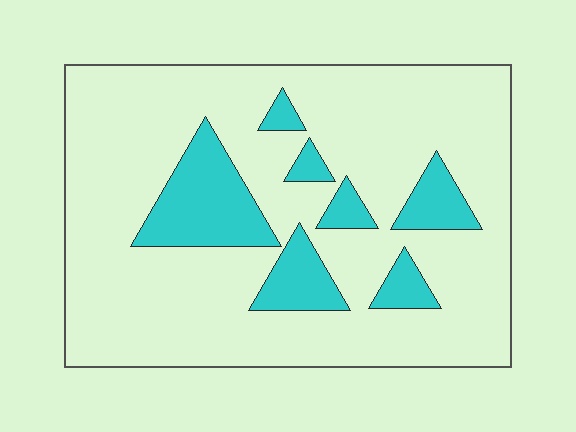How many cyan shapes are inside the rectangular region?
7.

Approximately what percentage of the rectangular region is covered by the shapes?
Approximately 20%.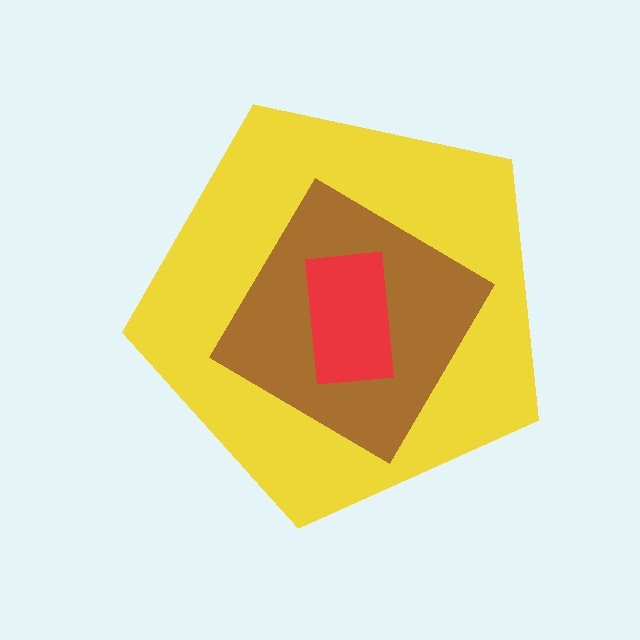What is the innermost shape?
The red rectangle.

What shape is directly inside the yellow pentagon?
The brown diamond.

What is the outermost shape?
The yellow pentagon.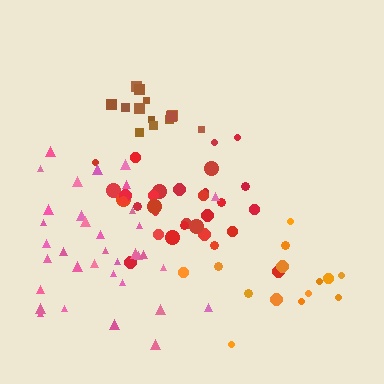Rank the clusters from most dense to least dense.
brown, red, pink, orange.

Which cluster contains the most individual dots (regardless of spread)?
Pink (35).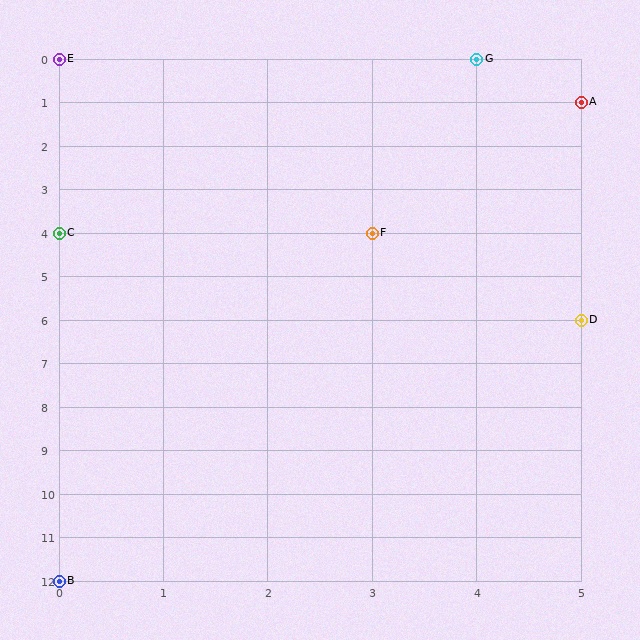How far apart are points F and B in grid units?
Points F and B are 3 columns and 8 rows apart (about 8.5 grid units diagonally).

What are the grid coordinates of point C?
Point C is at grid coordinates (0, 4).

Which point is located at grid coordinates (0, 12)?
Point B is at (0, 12).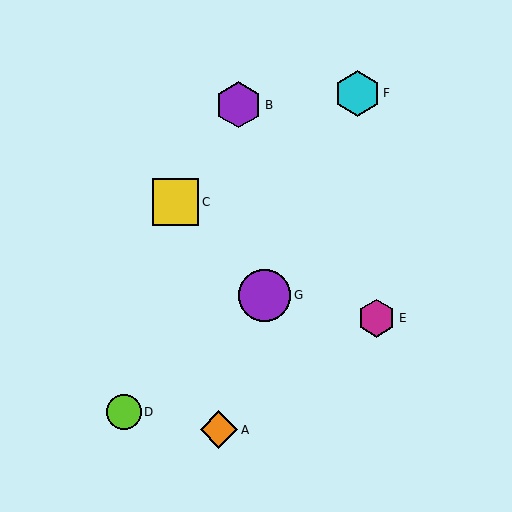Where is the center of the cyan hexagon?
The center of the cyan hexagon is at (357, 93).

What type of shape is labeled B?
Shape B is a purple hexagon.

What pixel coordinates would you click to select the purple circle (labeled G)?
Click at (265, 295) to select the purple circle G.